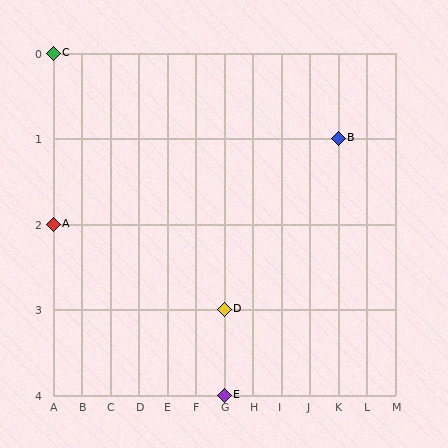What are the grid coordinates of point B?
Point B is at grid coordinates (K, 1).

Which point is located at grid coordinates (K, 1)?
Point B is at (K, 1).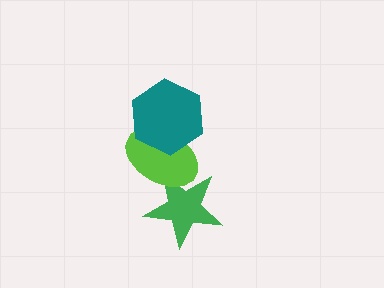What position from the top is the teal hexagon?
The teal hexagon is 1st from the top.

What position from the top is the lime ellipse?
The lime ellipse is 2nd from the top.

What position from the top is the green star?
The green star is 3rd from the top.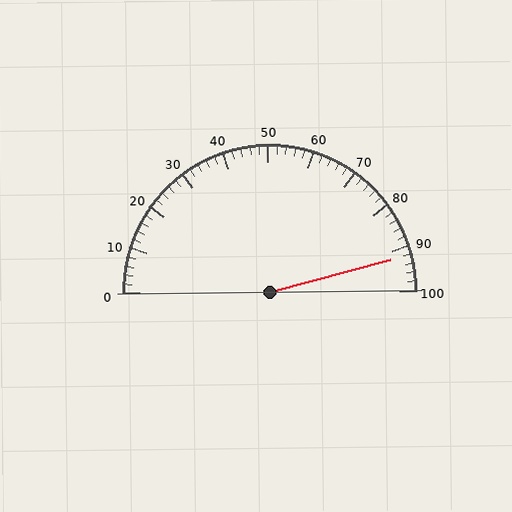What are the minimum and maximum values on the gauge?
The gauge ranges from 0 to 100.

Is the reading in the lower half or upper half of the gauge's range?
The reading is in the upper half of the range (0 to 100).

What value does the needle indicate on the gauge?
The needle indicates approximately 92.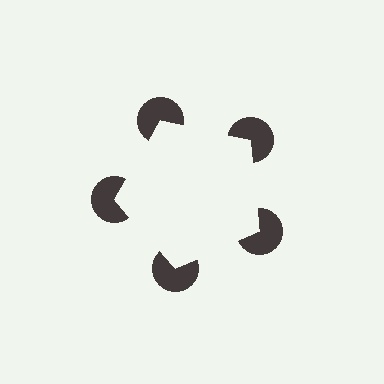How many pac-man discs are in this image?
There are 5 — one at each vertex of the illusory pentagon.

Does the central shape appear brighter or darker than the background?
It typically appears slightly brighter than the background, even though no actual brightness change is drawn.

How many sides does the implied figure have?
5 sides.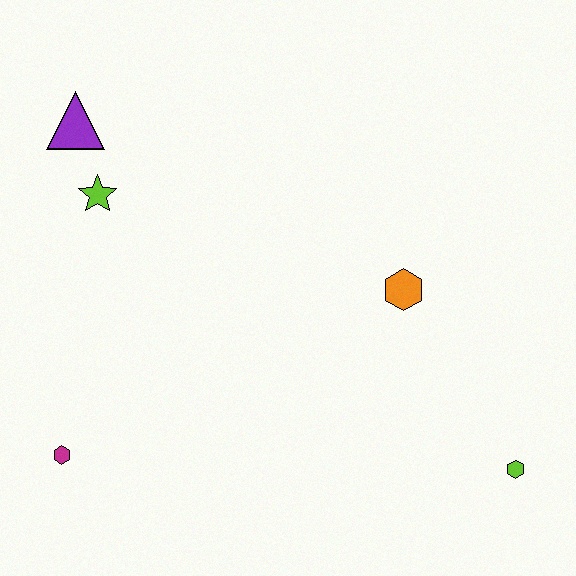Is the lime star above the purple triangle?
No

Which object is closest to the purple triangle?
The lime star is closest to the purple triangle.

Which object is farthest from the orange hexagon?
The magenta hexagon is farthest from the orange hexagon.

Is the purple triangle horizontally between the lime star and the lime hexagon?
No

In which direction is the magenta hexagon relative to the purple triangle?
The magenta hexagon is below the purple triangle.